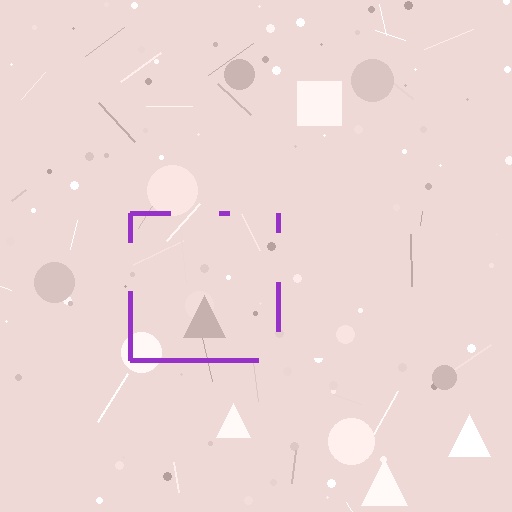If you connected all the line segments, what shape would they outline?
They would outline a square.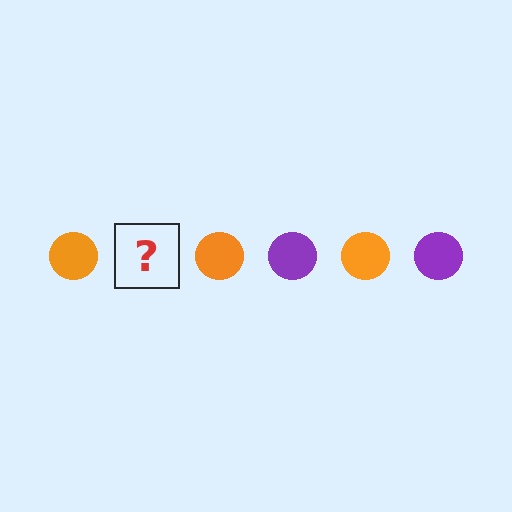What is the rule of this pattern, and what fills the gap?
The rule is that the pattern cycles through orange, purple circles. The gap should be filled with a purple circle.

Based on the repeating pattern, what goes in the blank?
The blank should be a purple circle.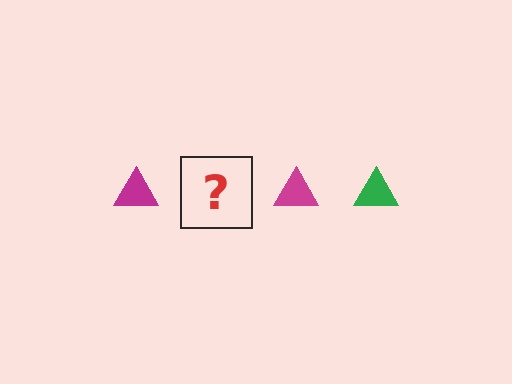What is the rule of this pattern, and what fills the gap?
The rule is that the pattern cycles through magenta, green triangles. The gap should be filled with a green triangle.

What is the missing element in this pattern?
The missing element is a green triangle.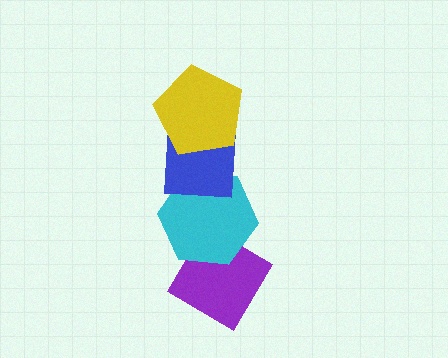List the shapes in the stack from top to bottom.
From top to bottom: the yellow pentagon, the blue square, the cyan hexagon, the purple diamond.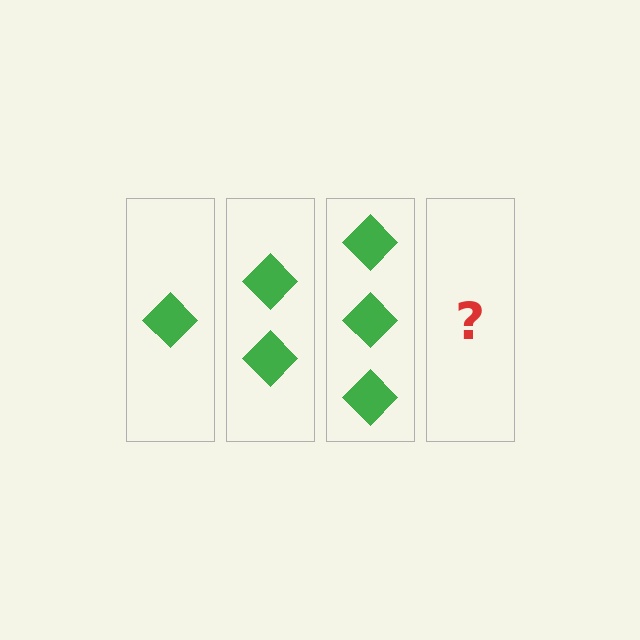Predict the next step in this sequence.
The next step is 4 diamonds.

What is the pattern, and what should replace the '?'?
The pattern is that each step adds one more diamond. The '?' should be 4 diamonds.